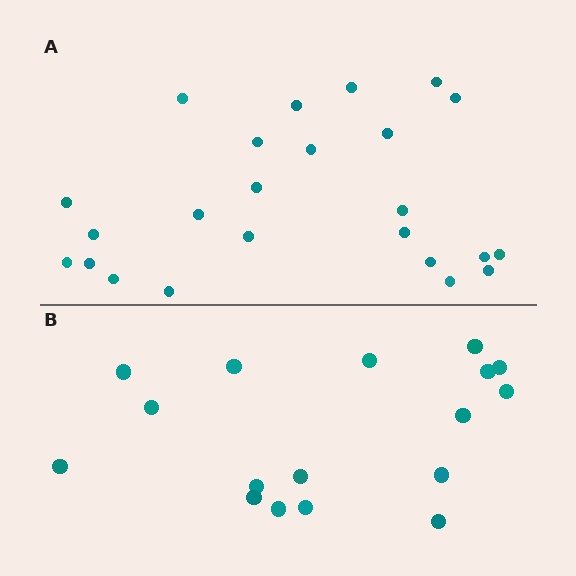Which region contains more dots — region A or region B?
Region A (the top region) has more dots.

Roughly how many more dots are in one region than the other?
Region A has roughly 8 or so more dots than region B.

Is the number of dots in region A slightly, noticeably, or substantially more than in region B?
Region A has noticeably more, but not dramatically so. The ratio is roughly 1.4 to 1.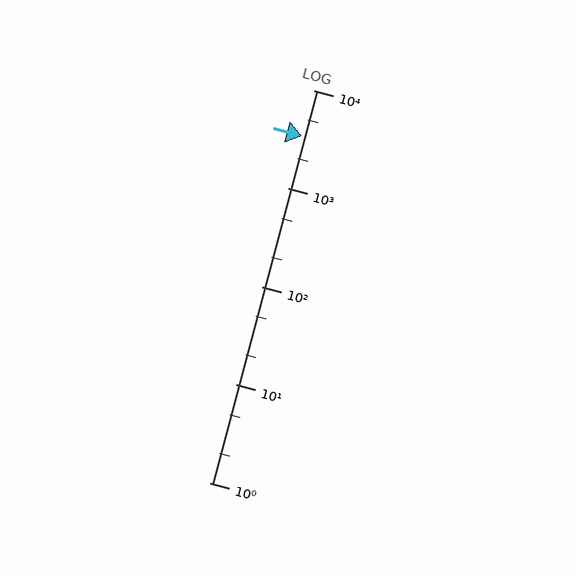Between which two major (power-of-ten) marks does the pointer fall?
The pointer is between 1000 and 10000.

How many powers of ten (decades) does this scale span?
The scale spans 4 decades, from 1 to 10000.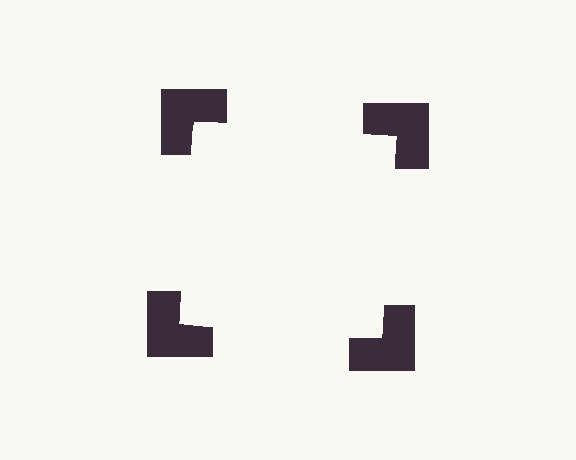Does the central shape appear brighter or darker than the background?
It typically appears slightly brighter than the background, even though no actual brightness change is drawn.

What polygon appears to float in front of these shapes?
An illusory square — its edges are inferred from the aligned wedge cuts in the notched squares, not physically drawn.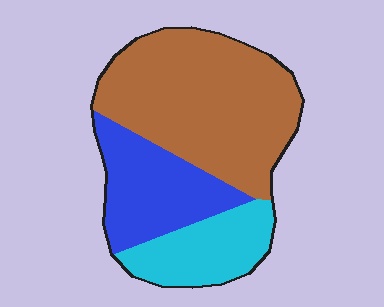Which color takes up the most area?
Brown, at roughly 55%.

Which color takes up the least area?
Cyan, at roughly 20%.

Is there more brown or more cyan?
Brown.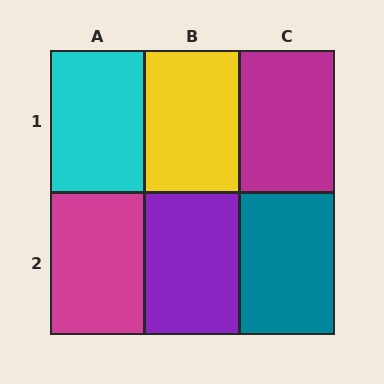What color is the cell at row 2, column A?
Magenta.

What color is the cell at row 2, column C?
Teal.